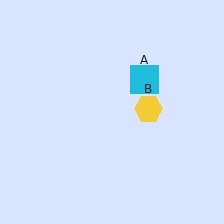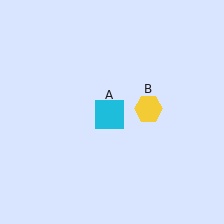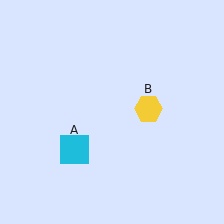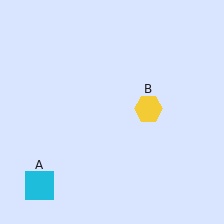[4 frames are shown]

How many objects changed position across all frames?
1 object changed position: cyan square (object A).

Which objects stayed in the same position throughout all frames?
Yellow hexagon (object B) remained stationary.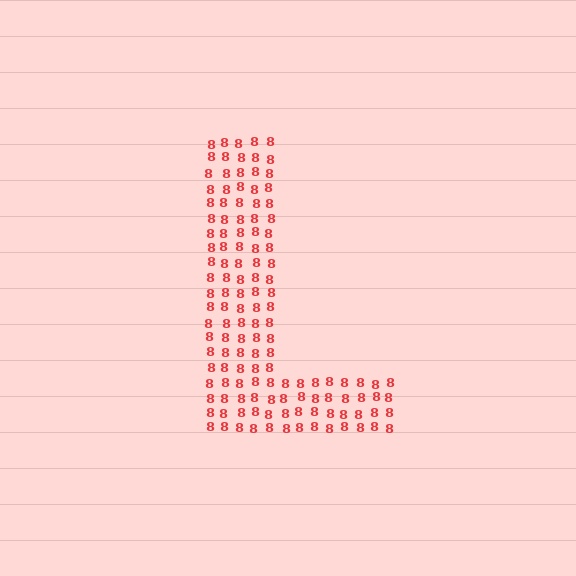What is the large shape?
The large shape is the letter L.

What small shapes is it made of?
It is made of small digit 8's.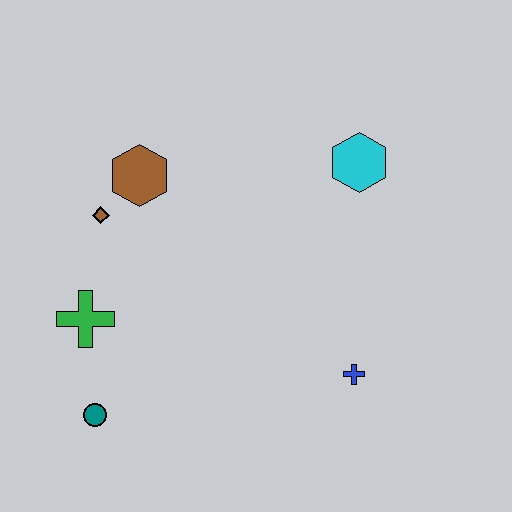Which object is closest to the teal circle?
The green cross is closest to the teal circle.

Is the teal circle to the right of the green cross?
Yes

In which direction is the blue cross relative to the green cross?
The blue cross is to the right of the green cross.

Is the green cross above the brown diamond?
No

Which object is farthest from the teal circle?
The cyan hexagon is farthest from the teal circle.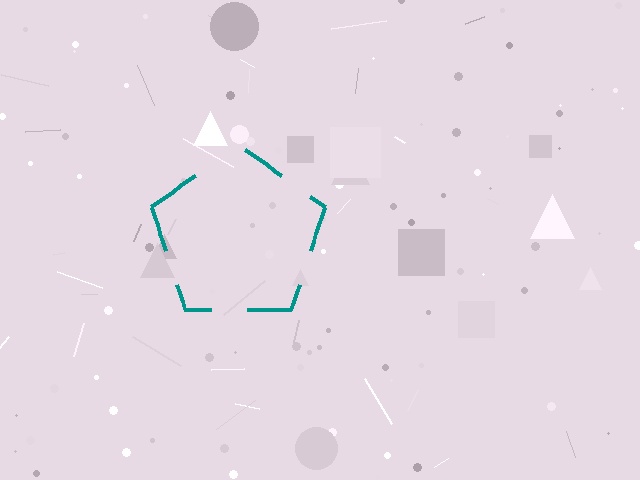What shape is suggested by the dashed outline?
The dashed outline suggests a pentagon.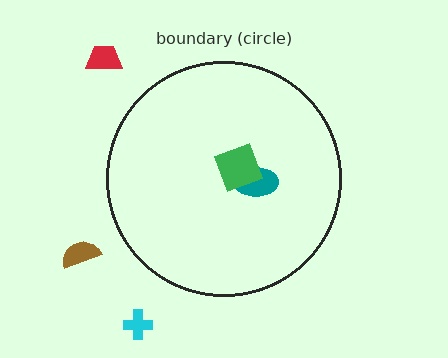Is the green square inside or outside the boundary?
Inside.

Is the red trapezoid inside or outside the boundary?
Outside.